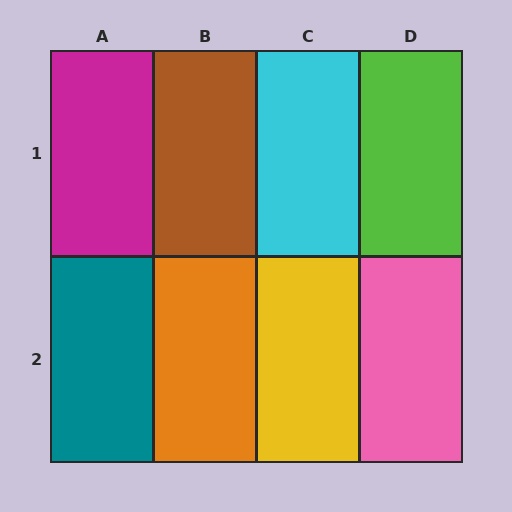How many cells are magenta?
1 cell is magenta.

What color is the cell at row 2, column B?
Orange.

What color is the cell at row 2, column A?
Teal.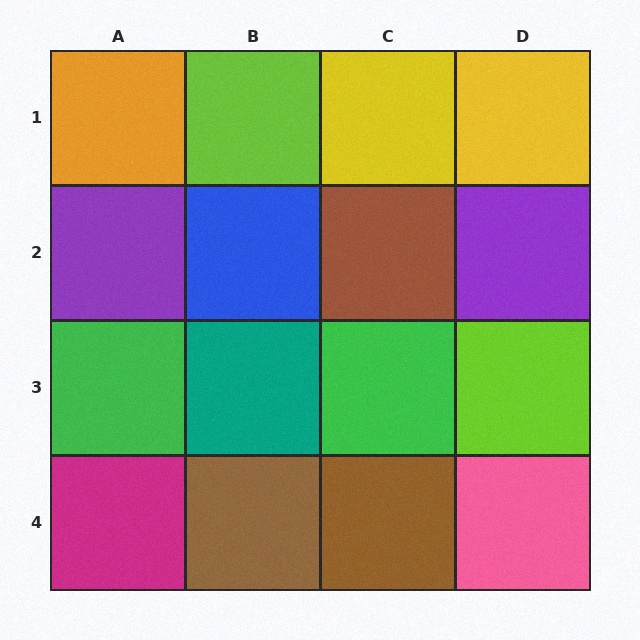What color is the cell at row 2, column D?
Purple.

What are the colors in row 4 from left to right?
Magenta, brown, brown, pink.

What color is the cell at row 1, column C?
Yellow.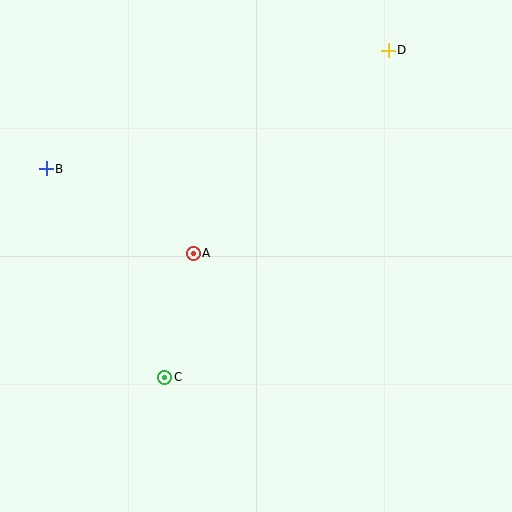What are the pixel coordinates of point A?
Point A is at (193, 253).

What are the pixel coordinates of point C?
Point C is at (165, 377).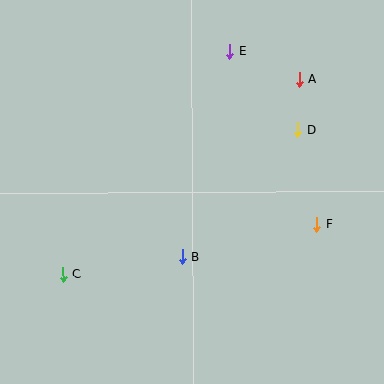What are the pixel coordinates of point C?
Point C is at (63, 274).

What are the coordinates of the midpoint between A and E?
The midpoint between A and E is at (265, 65).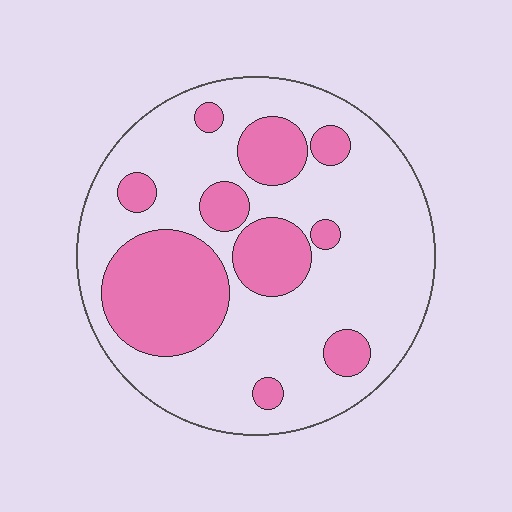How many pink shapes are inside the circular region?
10.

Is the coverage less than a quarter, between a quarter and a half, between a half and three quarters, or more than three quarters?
Between a quarter and a half.